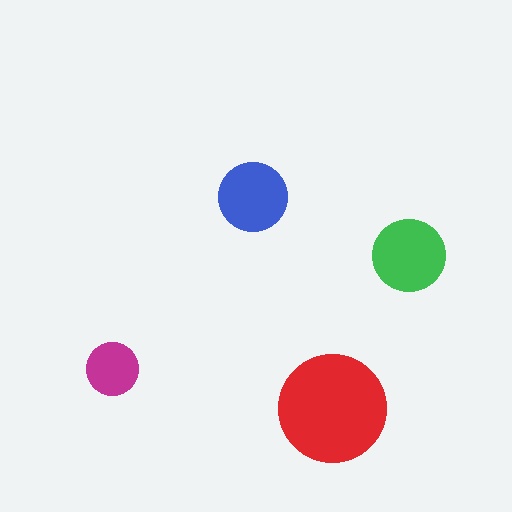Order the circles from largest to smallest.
the red one, the green one, the blue one, the magenta one.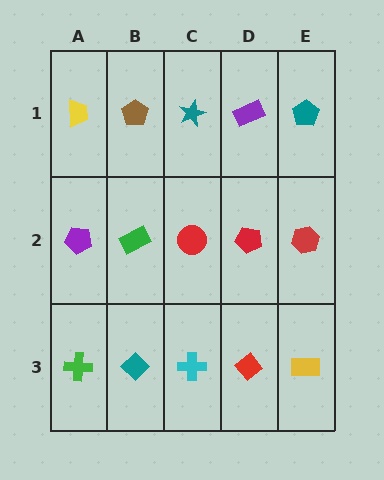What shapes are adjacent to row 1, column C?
A red circle (row 2, column C), a brown pentagon (row 1, column B), a purple rectangle (row 1, column D).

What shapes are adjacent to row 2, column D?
A purple rectangle (row 1, column D), a red diamond (row 3, column D), a red circle (row 2, column C), a red hexagon (row 2, column E).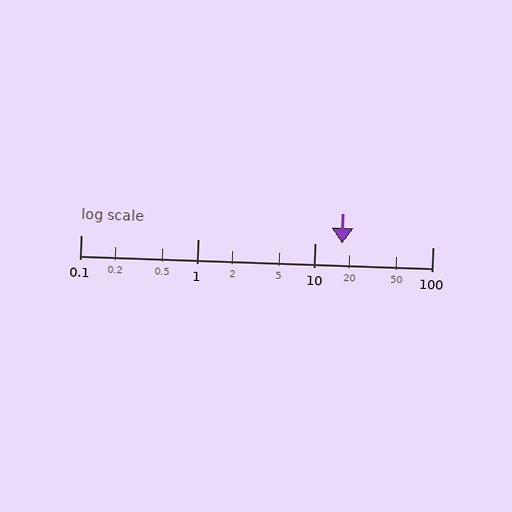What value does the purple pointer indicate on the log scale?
The pointer indicates approximately 17.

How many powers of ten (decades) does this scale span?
The scale spans 3 decades, from 0.1 to 100.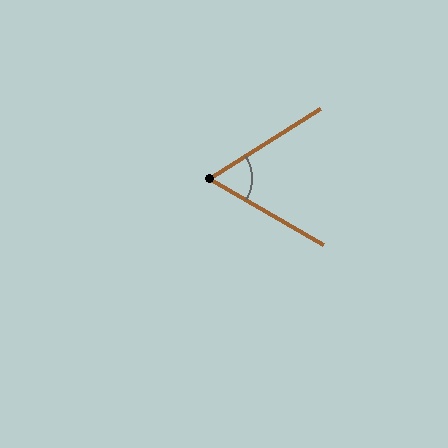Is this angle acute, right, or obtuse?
It is acute.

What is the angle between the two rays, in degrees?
Approximately 63 degrees.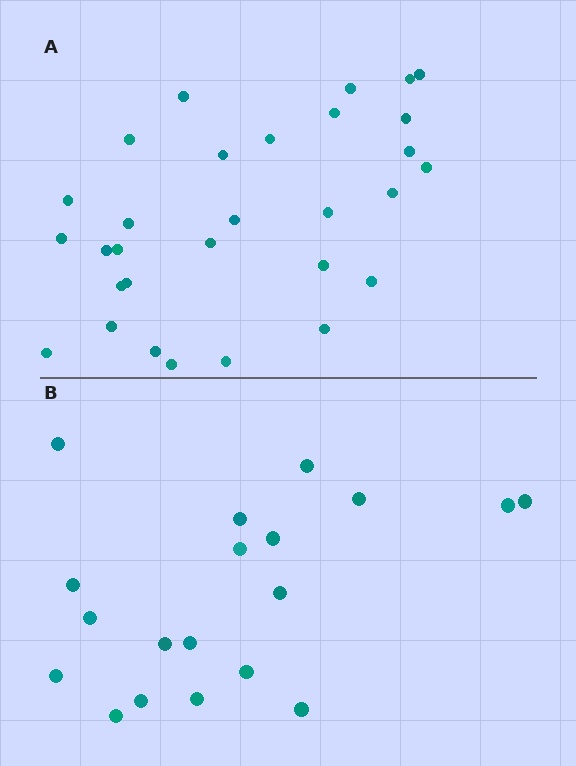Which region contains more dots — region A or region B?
Region A (the top region) has more dots.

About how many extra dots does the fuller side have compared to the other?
Region A has roughly 12 or so more dots than region B.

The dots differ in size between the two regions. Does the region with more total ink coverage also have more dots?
No. Region B has more total ink coverage because its dots are larger, but region A actually contains more individual dots. Total area can be misleading — the number of items is what matters here.